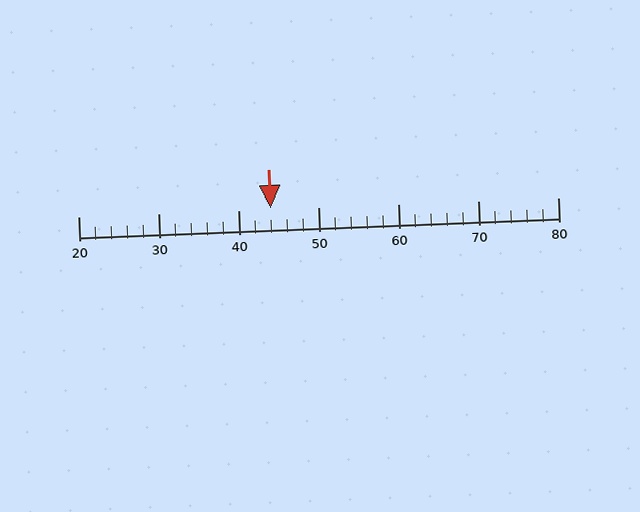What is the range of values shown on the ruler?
The ruler shows values from 20 to 80.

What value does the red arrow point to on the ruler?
The red arrow points to approximately 44.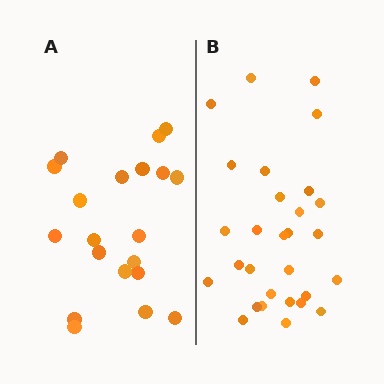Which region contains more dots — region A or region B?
Region B (the right region) has more dots.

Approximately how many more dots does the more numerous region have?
Region B has roughly 8 or so more dots than region A.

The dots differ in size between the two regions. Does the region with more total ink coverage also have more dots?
No. Region A has more total ink coverage because its dots are larger, but region B actually contains more individual dots. Total area can be misleading — the number of items is what matters here.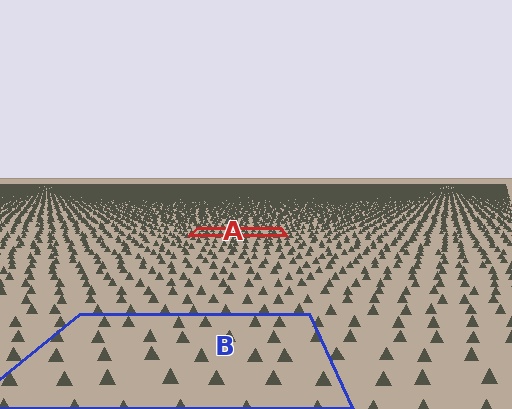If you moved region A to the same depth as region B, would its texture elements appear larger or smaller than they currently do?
They would appear larger. At a closer depth, the same texture elements are projected at a bigger on-screen size.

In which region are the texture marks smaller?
The texture marks are smaller in region A, because it is farther away.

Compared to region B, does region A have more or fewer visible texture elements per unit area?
Region A has more texture elements per unit area — they are packed more densely because it is farther away.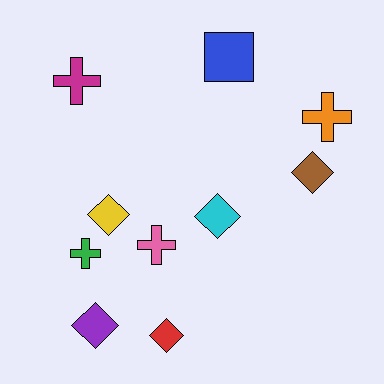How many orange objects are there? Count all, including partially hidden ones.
There is 1 orange object.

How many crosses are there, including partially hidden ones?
There are 4 crosses.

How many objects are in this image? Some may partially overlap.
There are 10 objects.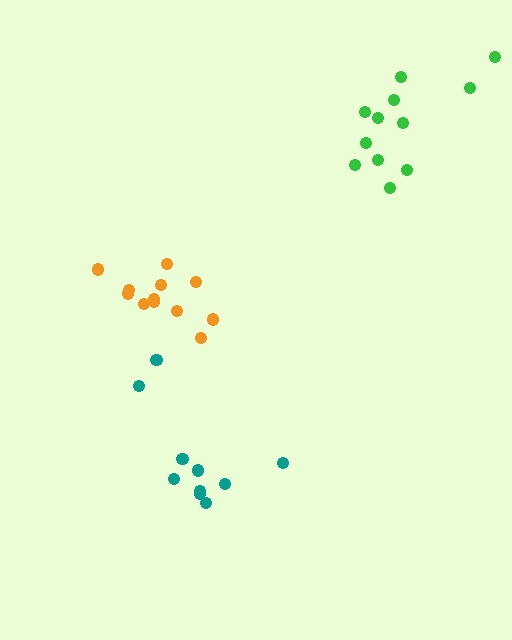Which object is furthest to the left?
The orange cluster is leftmost.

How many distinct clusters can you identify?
There are 3 distinct clusters.